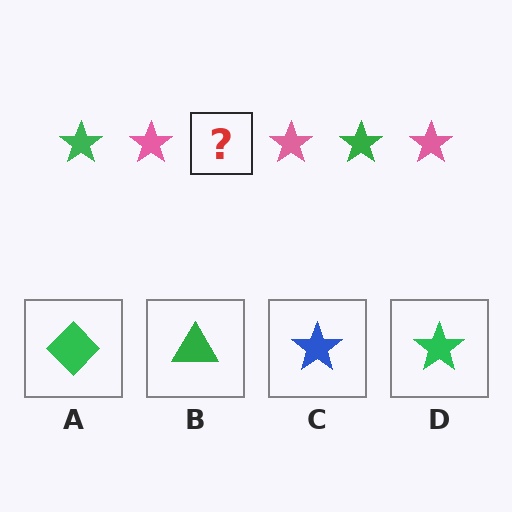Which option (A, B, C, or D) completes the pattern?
D.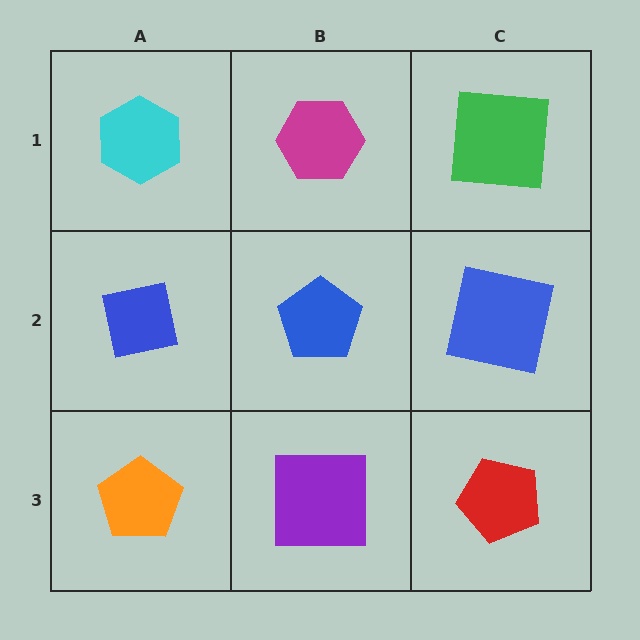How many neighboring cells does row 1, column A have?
2.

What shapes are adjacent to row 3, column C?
A blue square (row 2, column C), a purple square (row 3, column B).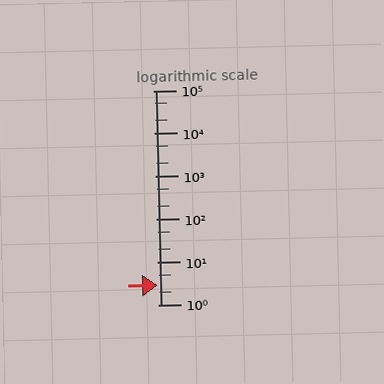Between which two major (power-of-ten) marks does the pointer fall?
The pointer is between 1 and 10.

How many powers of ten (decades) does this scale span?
The scale spans 5 decades, from 1 to 100000.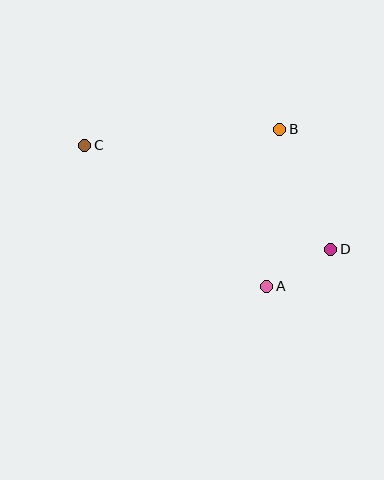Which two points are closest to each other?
Points A and D are closest to each other.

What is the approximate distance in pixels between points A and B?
The distance between A and B is approximately 157 pixels.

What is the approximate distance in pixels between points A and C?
The distance between A and C is approximately 231 pixels.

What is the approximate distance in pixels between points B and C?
The distance between B and C is approximately 196 pixels.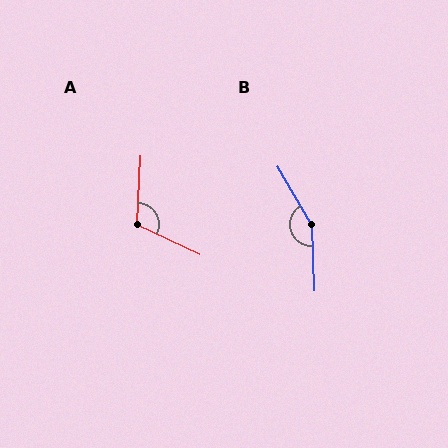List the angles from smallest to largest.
A (112°), B (151°).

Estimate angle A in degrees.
Approximately 112 degrees.